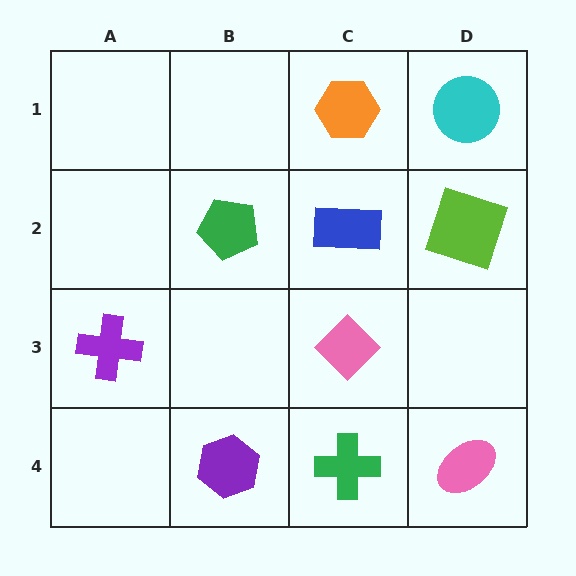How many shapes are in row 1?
2 shapes.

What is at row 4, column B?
A purple hexagon.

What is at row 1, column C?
An orange hexagon.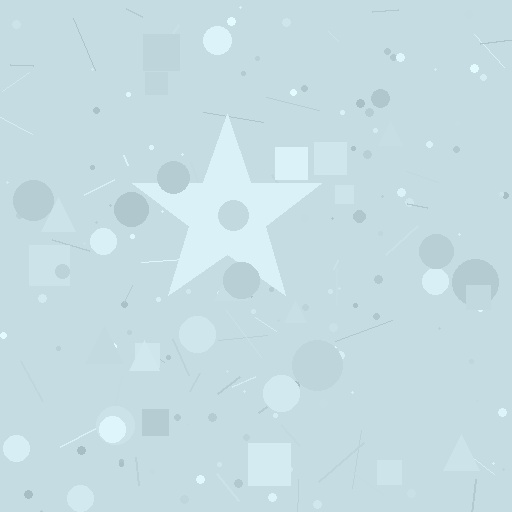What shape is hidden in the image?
A star is hidden in the image.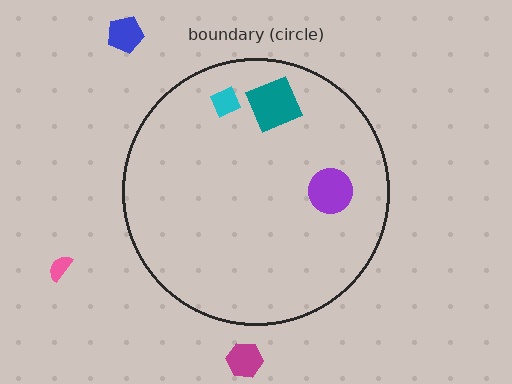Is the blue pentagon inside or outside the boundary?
Outside.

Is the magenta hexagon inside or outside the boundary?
Outside.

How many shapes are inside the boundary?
3 inside, 3 outside.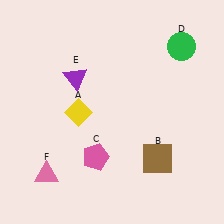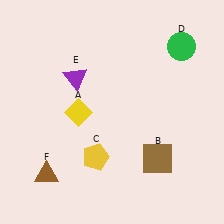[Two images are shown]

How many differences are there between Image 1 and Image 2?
There are 2 differences between the two images.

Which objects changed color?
C changed from pink to yellow. F changed from pink to brown.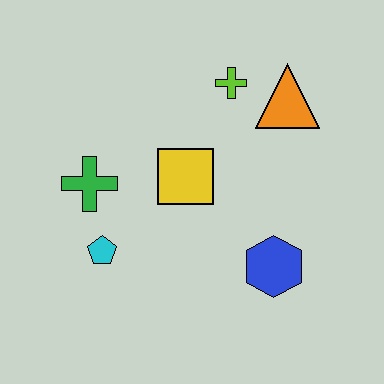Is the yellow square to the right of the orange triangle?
No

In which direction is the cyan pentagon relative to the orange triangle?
The cyan pentagon is to the left of the orange triangle.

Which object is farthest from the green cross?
The orange triangle is farthest from the green cross.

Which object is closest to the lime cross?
The orange triangle is closest to the lime cross.